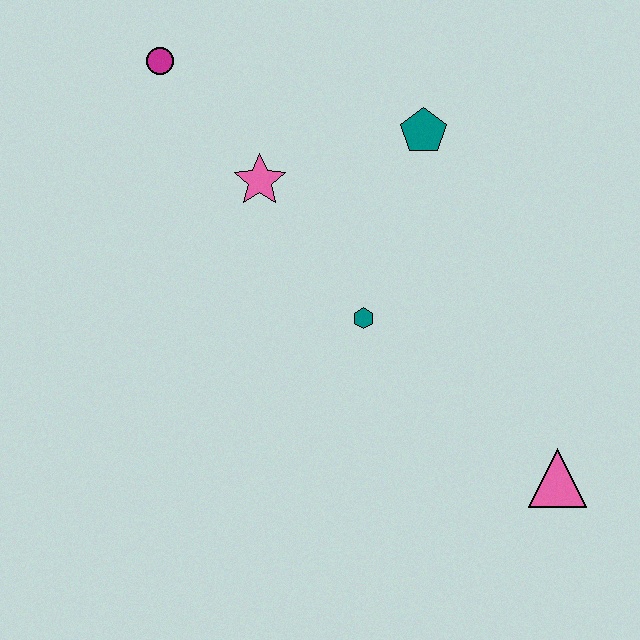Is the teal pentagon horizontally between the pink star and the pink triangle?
Yes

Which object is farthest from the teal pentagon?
The pink triangle is farthest from the teal pentagon.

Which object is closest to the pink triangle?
The teal hexagon is closest to the pink triangle.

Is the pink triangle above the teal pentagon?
No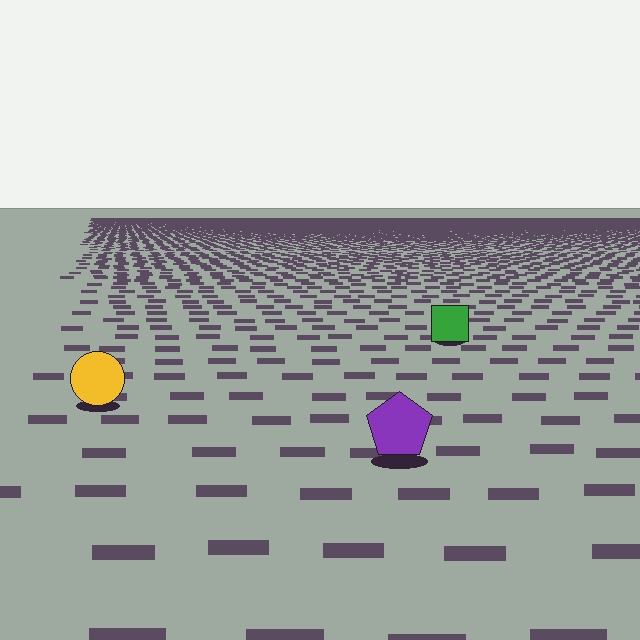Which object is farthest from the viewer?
The green square is farthest from the viewer. It appears smaller and the ground texture around it is denser.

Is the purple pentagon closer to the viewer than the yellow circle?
Yes. The purple pentagon is closer — you can tell from the texture gradient: the ground texture is coarser near it.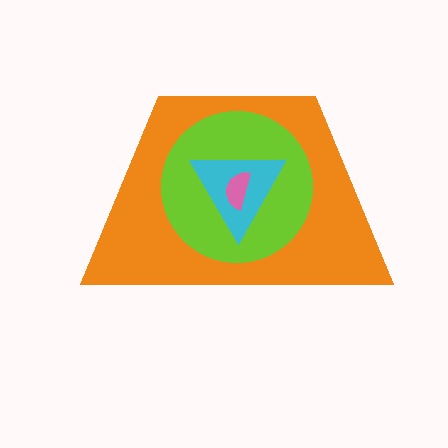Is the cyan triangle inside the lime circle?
Yes.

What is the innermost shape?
The pink semicircle.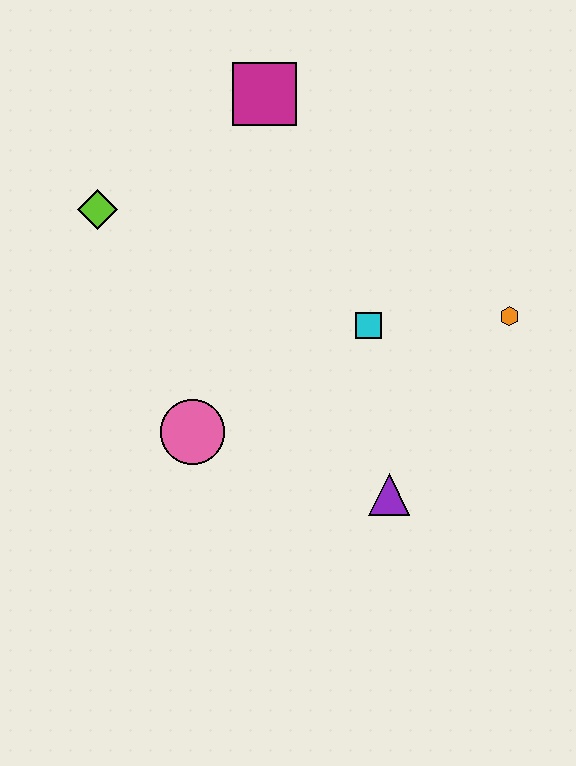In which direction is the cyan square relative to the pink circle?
The cyan square is to the right of the pink circle.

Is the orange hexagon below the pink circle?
No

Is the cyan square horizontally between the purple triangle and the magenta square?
Yes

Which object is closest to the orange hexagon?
The cyan square is closest to the orange hexagon.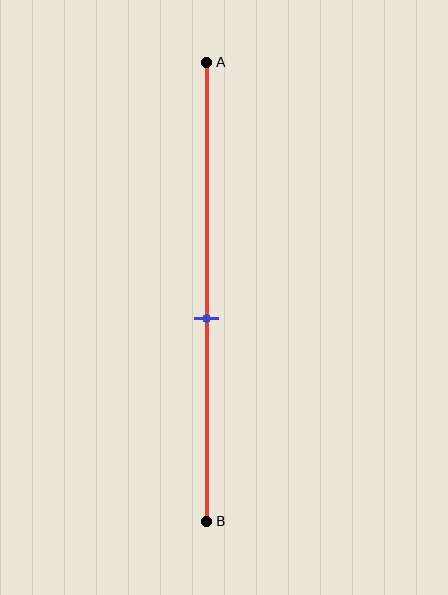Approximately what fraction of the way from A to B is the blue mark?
The blue mark is approximately 55% of the way from A to B.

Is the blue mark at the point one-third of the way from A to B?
No, the mark is at about 55% from A, not at the 33% one-third point.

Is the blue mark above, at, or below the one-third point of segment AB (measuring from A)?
The blue mark is below the one-third point of segment AB.